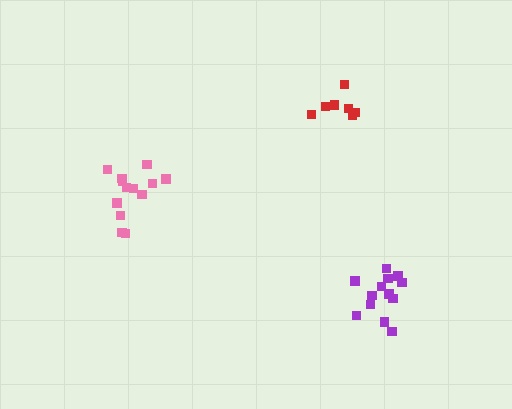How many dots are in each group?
Group 1: 13 dots, Group 2: 13 dots, Group 3: 7 dots (33 total).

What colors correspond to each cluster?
The clusters are colored: purple, pink, red.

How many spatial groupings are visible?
There are 3 spatial groupings.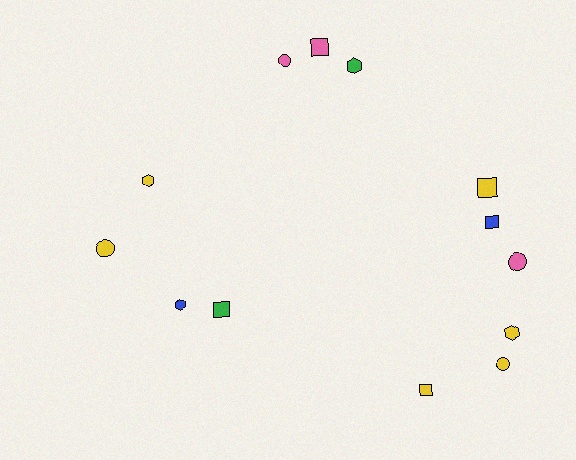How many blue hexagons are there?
There is 1 blue hexagon.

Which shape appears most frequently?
Square, with 5 objects.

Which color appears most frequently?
Yellow, with 6 objects.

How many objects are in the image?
There are 13 objects.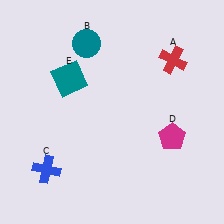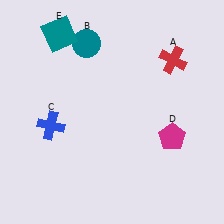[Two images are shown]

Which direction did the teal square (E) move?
The teal square (E) moved up.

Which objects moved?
The objects that moved are: the blue cross (C), the teal square (E).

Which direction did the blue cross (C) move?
The blue cross (C) moved up.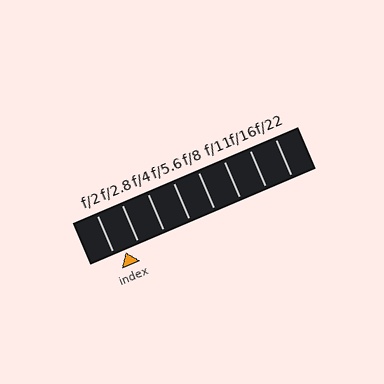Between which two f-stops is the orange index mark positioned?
The index mark is between f/2 and f/2.8.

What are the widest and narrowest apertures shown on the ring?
The widest aperture shown is f/2 and the narrowest is f/22.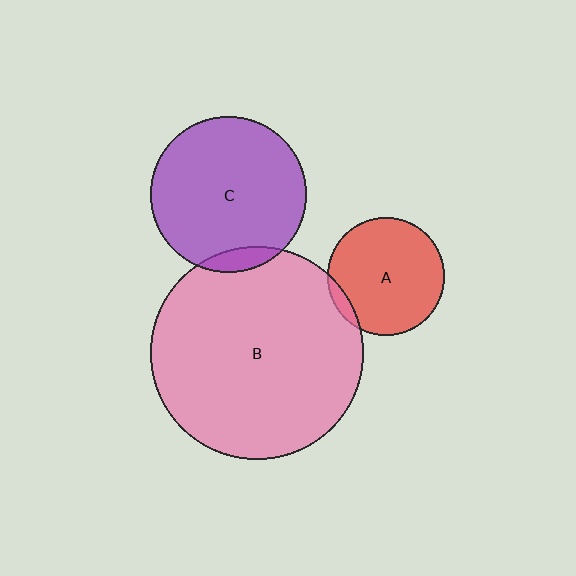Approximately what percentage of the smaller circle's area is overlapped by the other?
Approximately 5%.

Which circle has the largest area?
Circle B (pink).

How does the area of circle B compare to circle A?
Approximately 3.3 times.